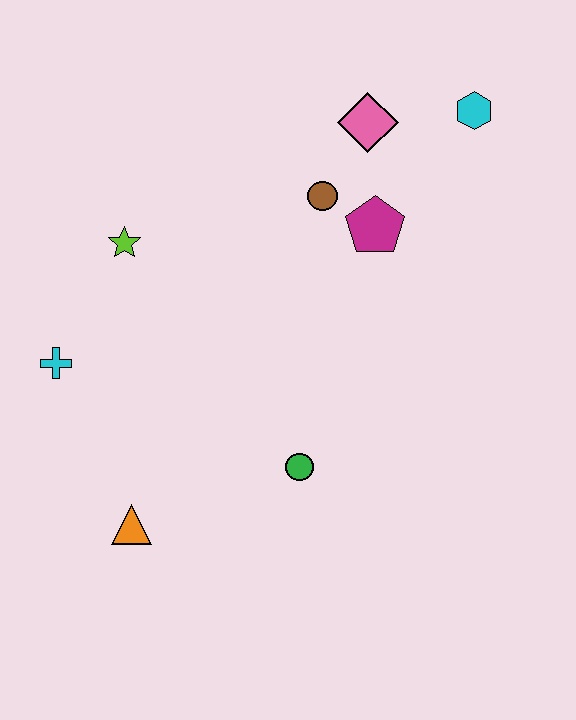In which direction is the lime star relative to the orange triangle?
The lime star is above the orange triangle.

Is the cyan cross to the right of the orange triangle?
No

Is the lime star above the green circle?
Yes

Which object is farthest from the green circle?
The cyan hexagon is farthest from the green circle.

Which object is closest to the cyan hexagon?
The pink diamond is closest to the cyan hexagon.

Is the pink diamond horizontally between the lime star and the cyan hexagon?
Yes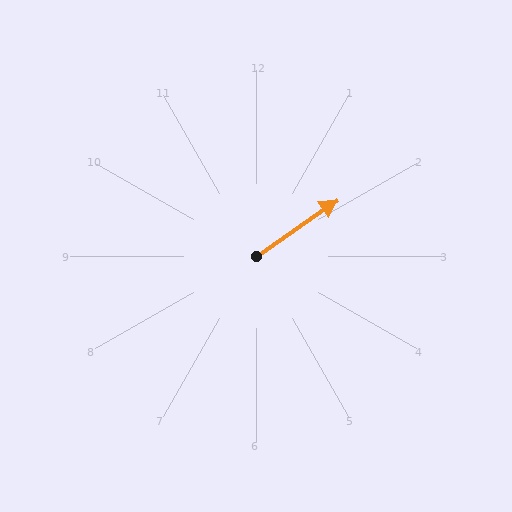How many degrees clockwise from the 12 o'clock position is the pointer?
Approximately 55 degrees.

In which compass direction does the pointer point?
Northeast.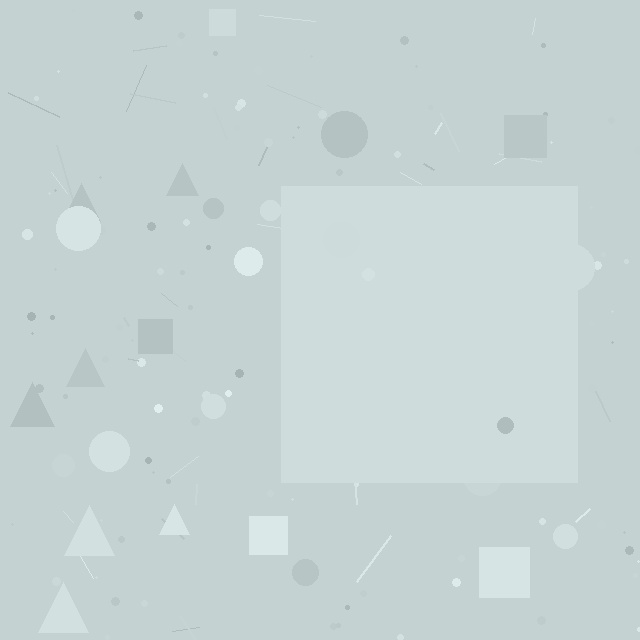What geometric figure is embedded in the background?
A square is embedded in the background.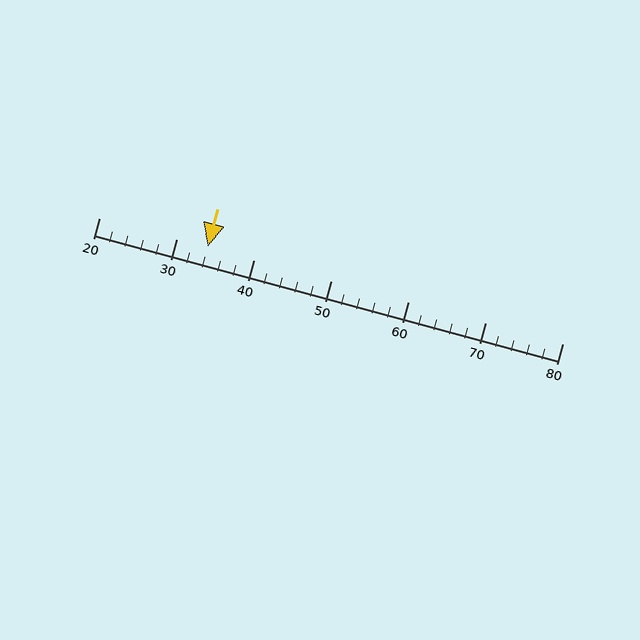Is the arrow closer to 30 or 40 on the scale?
The arrow is closer to 30.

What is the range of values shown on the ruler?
The ruler shows values from 20 to 80.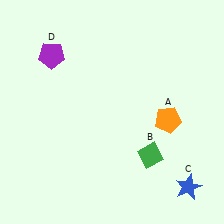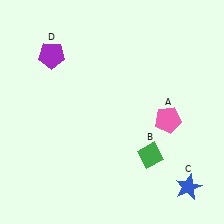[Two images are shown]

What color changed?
The pentagon (A) changed from orange in Image 1 to pink in Image 2.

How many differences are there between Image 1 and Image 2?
There is 1 difference between the two images.